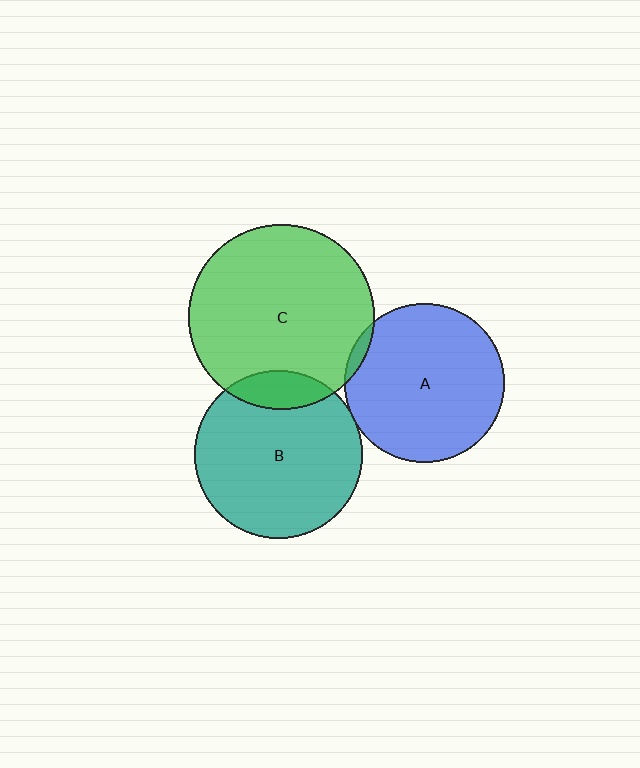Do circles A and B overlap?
Yes.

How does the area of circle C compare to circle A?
Approximately 1.4 times.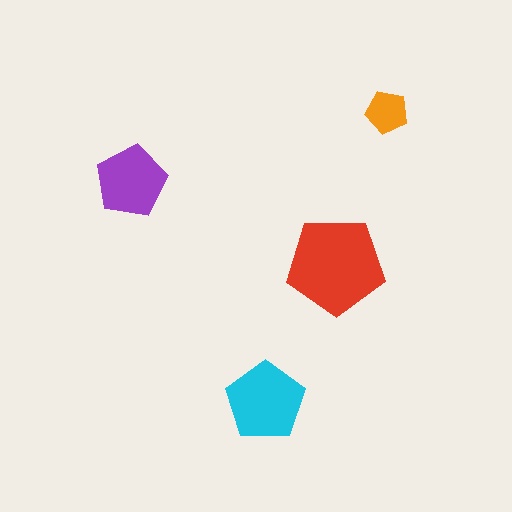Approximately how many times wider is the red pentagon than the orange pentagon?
About 2.5 times wider.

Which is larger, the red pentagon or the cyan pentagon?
The red one.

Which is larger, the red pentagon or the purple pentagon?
The red one.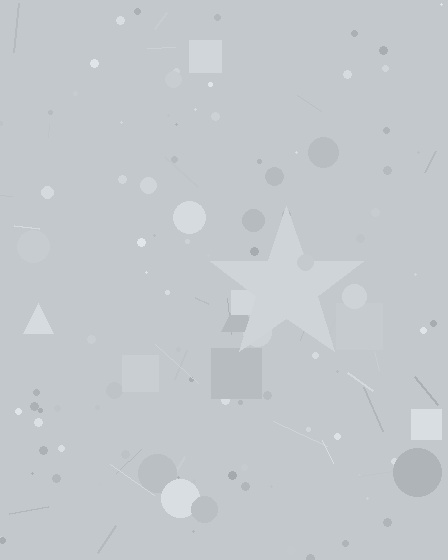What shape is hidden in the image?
A star is hidden in the image.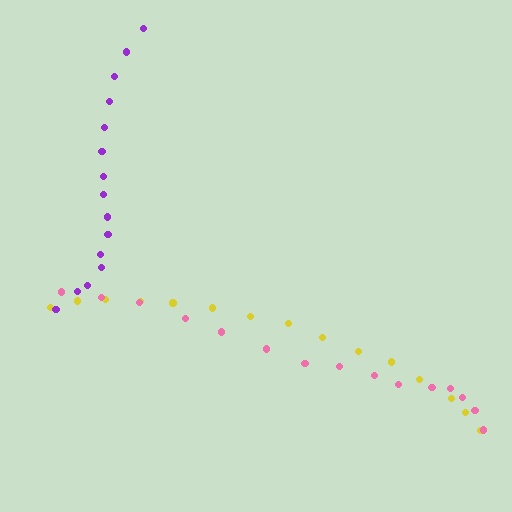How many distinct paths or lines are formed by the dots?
There are 3 distinct paths.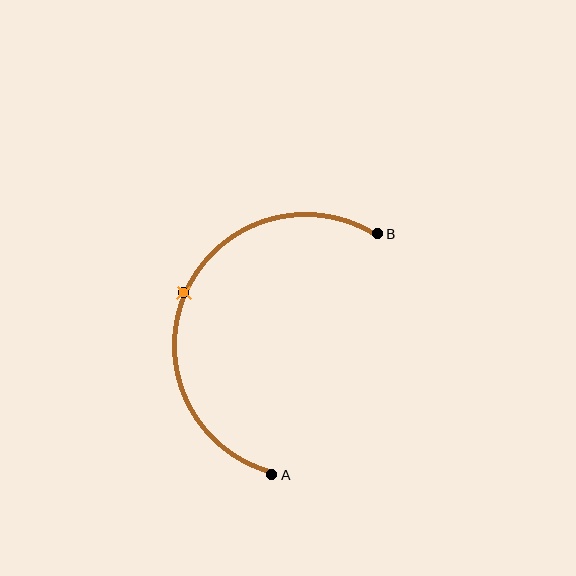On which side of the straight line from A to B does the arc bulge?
The arc bulges to the left of the straight line connecting A and B.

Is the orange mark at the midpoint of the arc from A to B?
Yes. The orange mark lies on the arc at equal arc-length from both A and B — it is the arc midpoint.